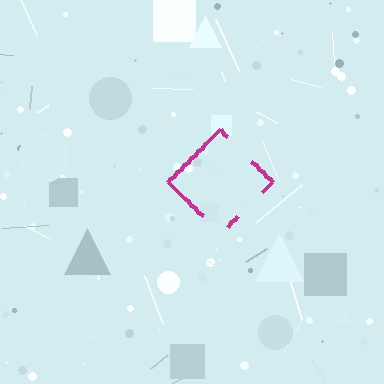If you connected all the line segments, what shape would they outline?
They would outline a diamond.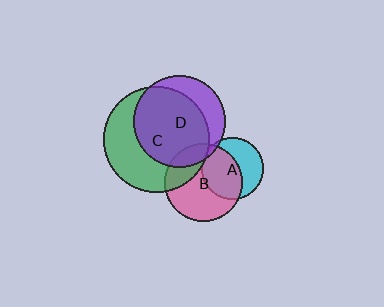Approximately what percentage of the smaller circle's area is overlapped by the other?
Approximately 5%.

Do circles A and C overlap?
Yes.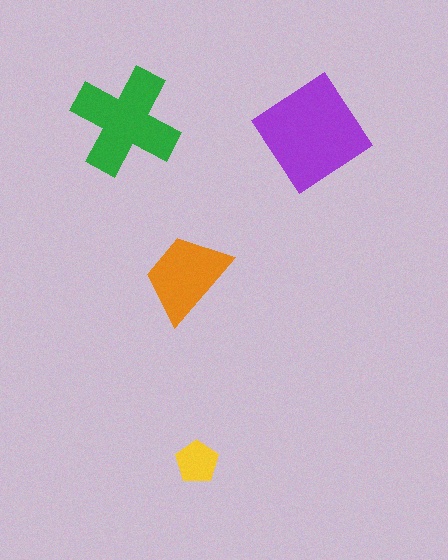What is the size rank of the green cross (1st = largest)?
2nd.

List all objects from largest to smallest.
The purple diamond, the green cross, the orange trapezoid, the yellow pentagon.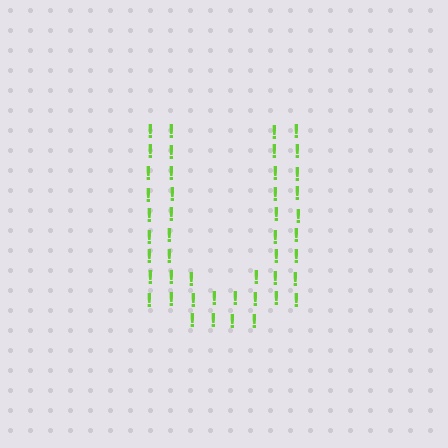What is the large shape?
The large shape is the letter U.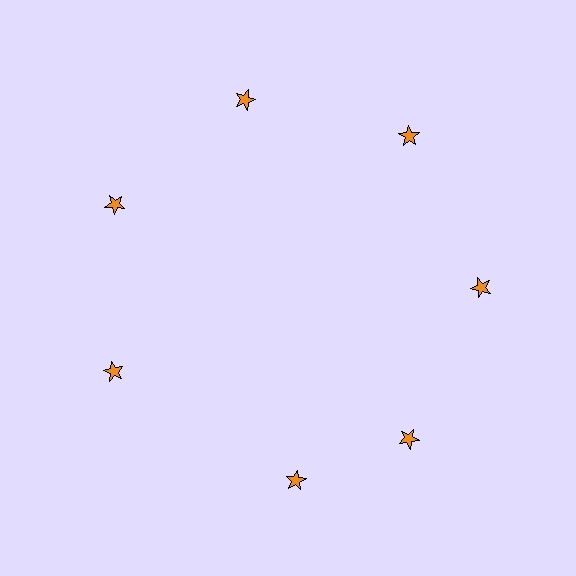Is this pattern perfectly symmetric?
No. The 7 orange stars are arranged in a ring, but one element near the 6 o'clock position is rotated out of alignment along the ring, breaking the 7-fold rotational symmetry.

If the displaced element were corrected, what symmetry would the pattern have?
It would have 7-fold rotational symmetry — the pattern would map onto itself every 51 degrees.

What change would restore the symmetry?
The symmetry would be restored by rotating it back into even spacing with its neighbors so that all 7 stars sit at equal angles and equal distance from the center.